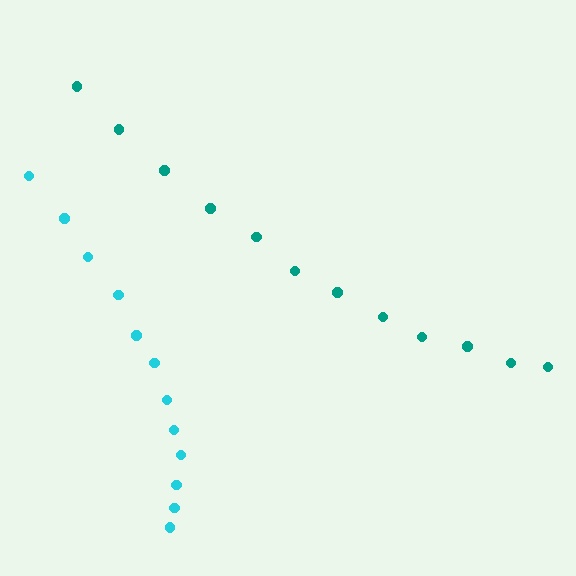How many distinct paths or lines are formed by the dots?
There are 2 distinct paths.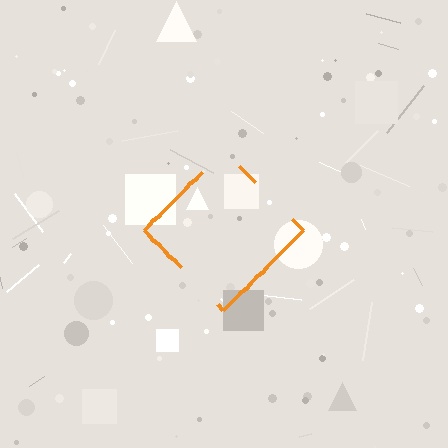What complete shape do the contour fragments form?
The contour fragments form a diamond.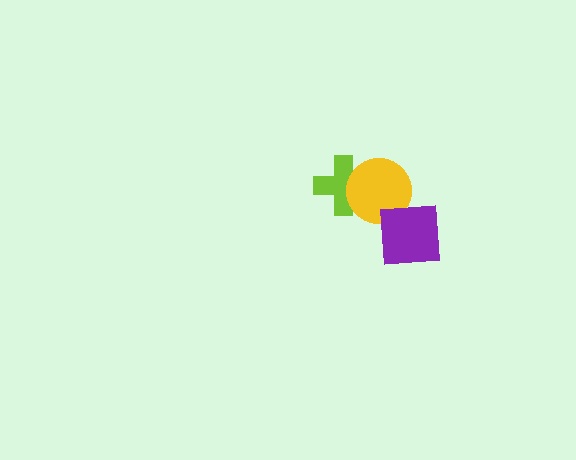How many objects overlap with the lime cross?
1 object overlaps with the lime cross.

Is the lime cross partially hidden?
Yes, it is partially covered by another shape.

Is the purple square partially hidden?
No, no other shape covers it.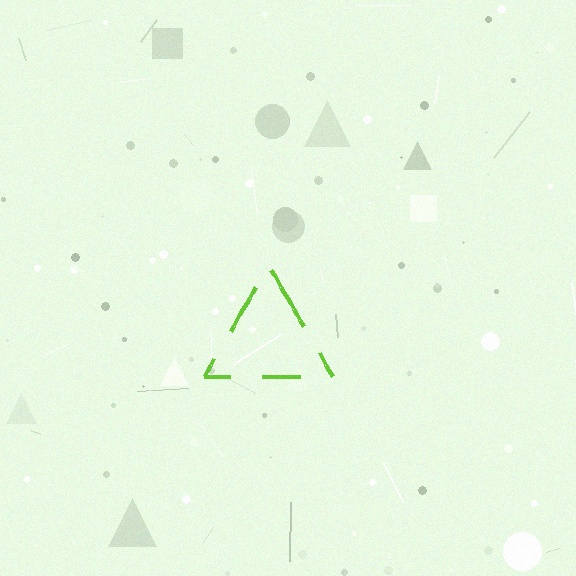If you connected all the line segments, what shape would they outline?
They would outline a triangle.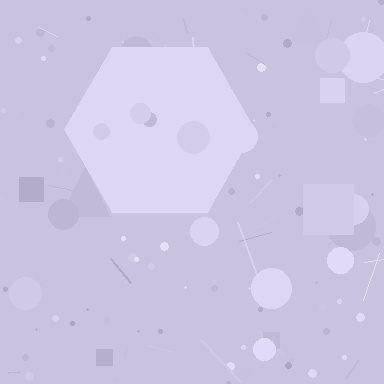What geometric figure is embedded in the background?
A hexagon is embedded in the background.